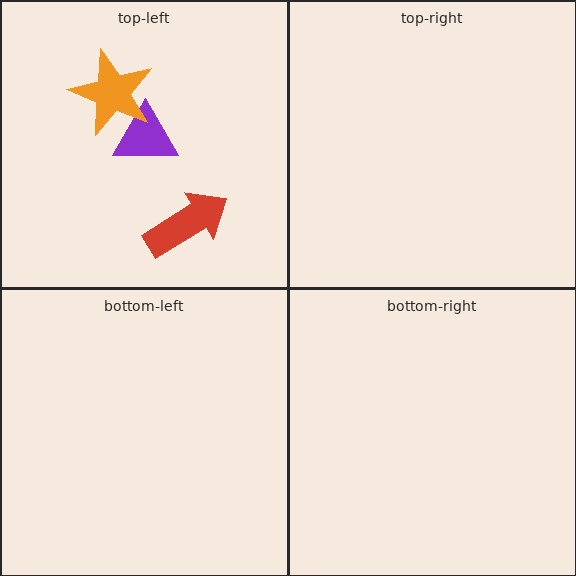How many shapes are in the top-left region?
3.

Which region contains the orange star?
The top-left region.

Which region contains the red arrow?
The top-left region.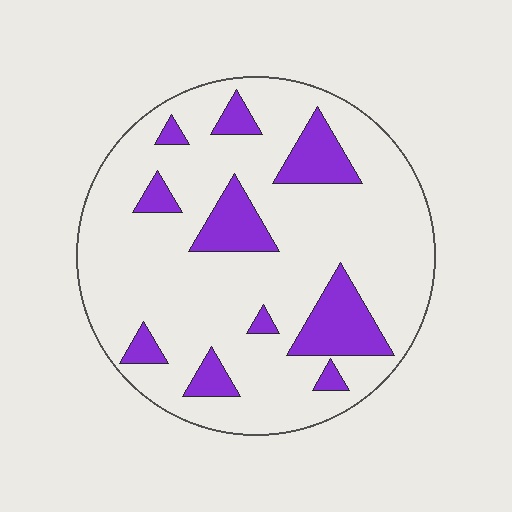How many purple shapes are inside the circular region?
10.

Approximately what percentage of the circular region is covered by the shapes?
Approximately 20%.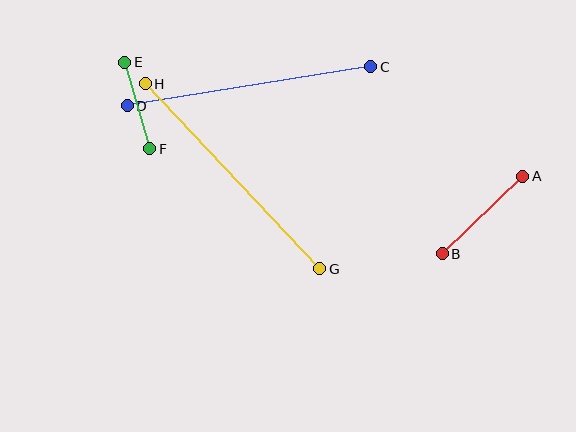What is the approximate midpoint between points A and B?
The midpoint is at approximately (483, 215) pixels.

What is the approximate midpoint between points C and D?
The midpoint is at approximately (249, 86) pixels.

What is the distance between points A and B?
The distance is approximately 112 pixels.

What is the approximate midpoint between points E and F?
The midpoint is at approximately (137, 105) pixels.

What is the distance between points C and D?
The distance is approximately 247 pixels.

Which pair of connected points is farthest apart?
Points G and H are farthest apart.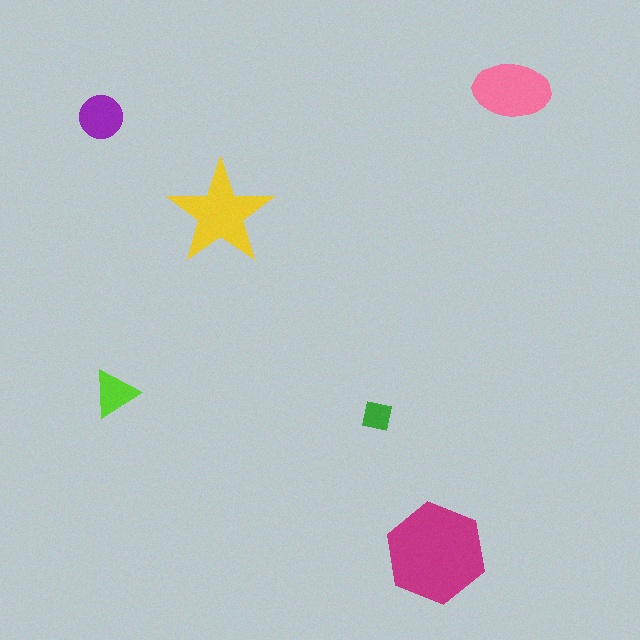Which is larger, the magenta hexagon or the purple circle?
The magenta hexagon.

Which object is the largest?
The magenta hexagon.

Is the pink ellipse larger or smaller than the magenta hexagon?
Smaller.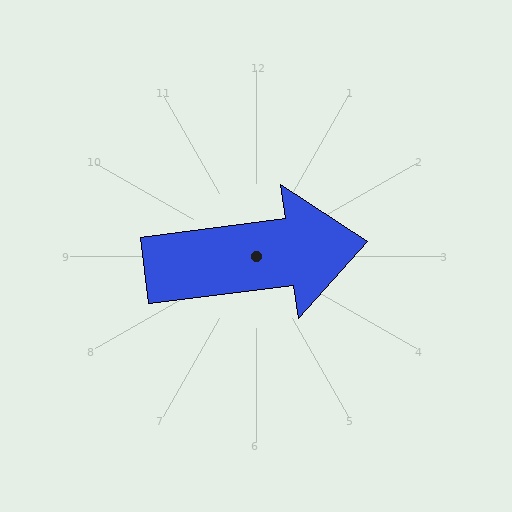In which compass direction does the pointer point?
East.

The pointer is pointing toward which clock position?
Roughly 3 o'clock.